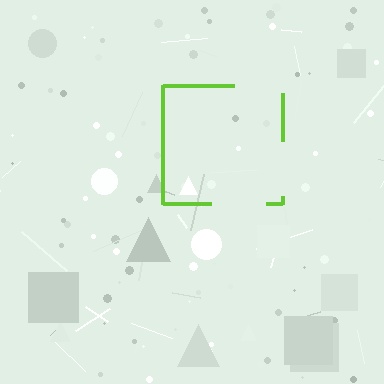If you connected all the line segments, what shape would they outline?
They would outline a square.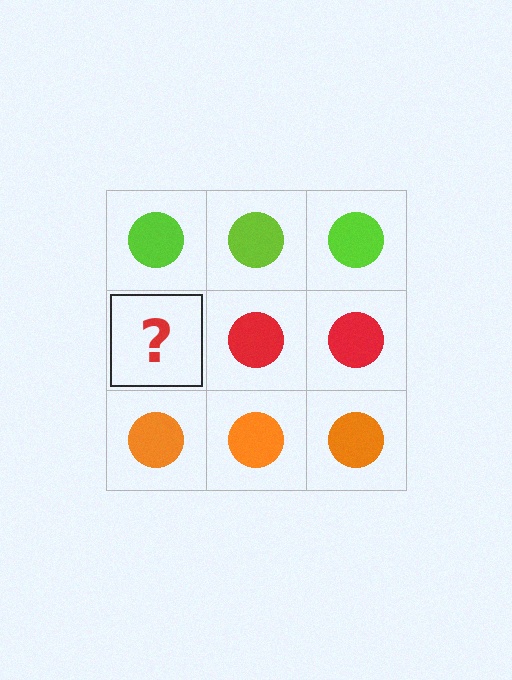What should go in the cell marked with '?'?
The missing cell should contain a red circle.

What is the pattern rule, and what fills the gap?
The rule is that each row has a consistent color. The gap should be filled with a red circle.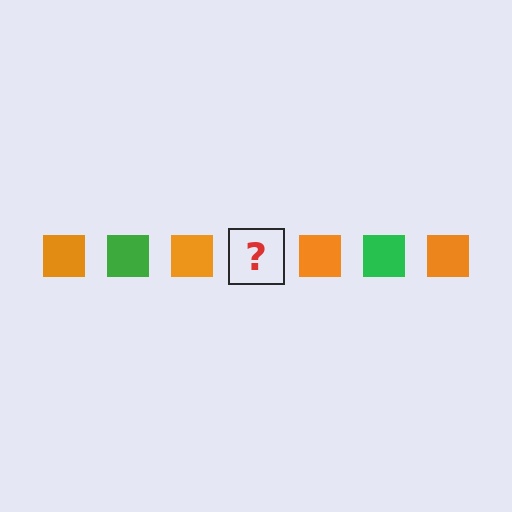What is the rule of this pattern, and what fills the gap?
The rule is that the pattern cycles through orange, green squares. The gap should be filled with a green square.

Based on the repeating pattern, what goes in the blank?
The blank should be a green square.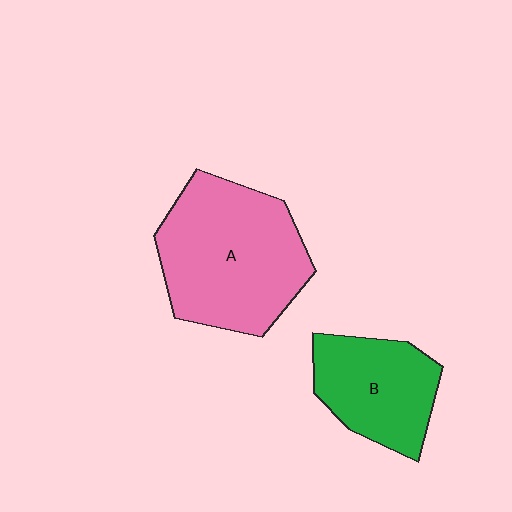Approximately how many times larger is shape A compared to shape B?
Approximately 1.6 times.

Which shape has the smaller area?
Shape B (green).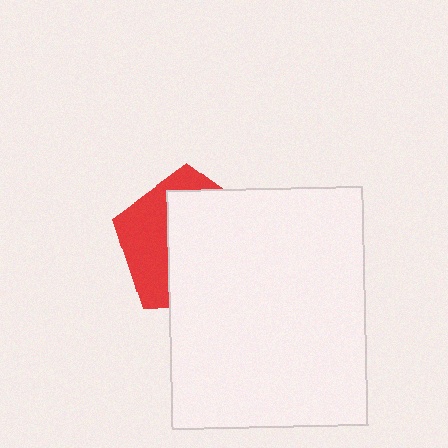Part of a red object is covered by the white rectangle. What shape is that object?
It is a pentagon.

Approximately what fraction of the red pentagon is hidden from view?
Roughly 62% of the red pentagon is hidden behind the white rectangle.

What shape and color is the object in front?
The object in front is a white rectangle.